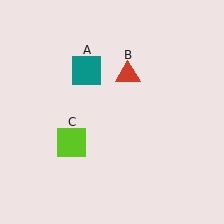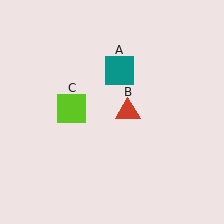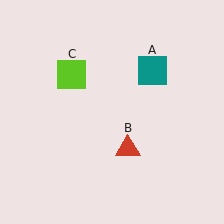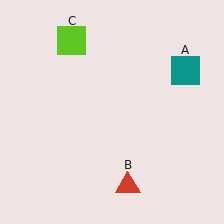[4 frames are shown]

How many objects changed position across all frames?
3 objects changed position: teal square (object A), red triangle (object B), lime square (object C).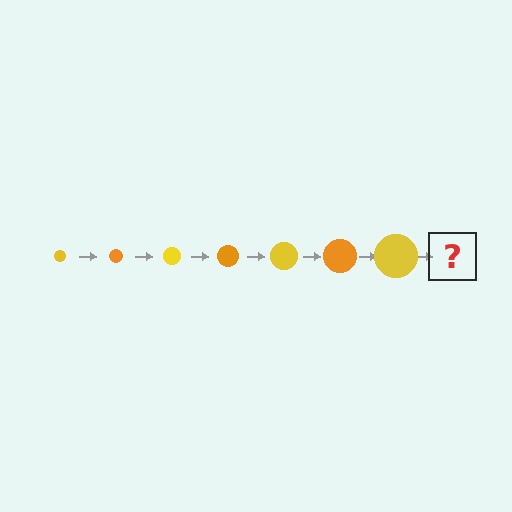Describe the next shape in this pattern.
It should be an orange circle, larger than the previous one.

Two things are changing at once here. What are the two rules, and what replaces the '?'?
The two rules are that the circle grows larger each step and the color cycles through yellow and orange. The '?' should be an orange circle, larger than the previous one.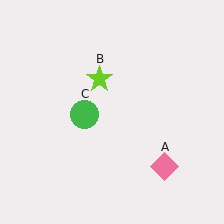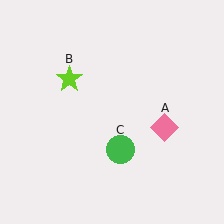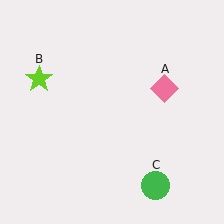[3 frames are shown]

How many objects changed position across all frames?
3 objects changed position: pink diamond (object A), lime star (object B), green circle (object C).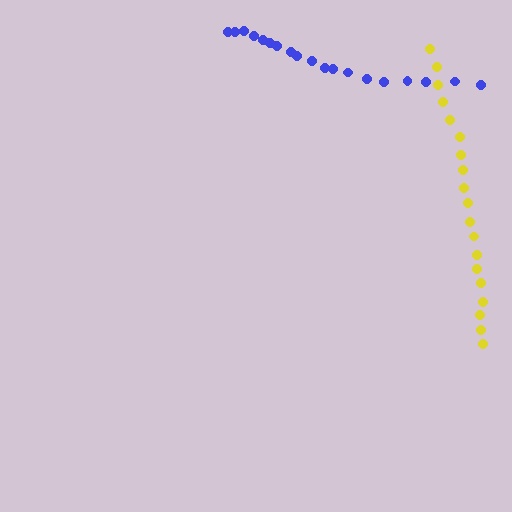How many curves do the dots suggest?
There are 2 distinct paths.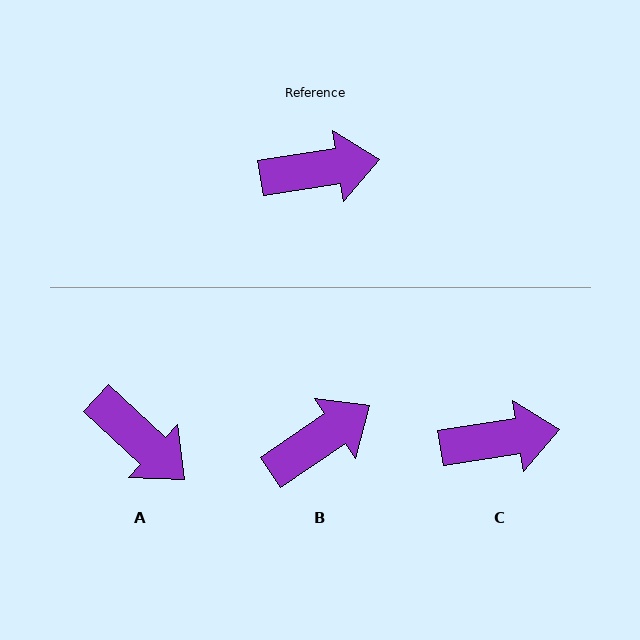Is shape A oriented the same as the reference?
No, it is off by about 52 degrees.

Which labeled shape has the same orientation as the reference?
C.